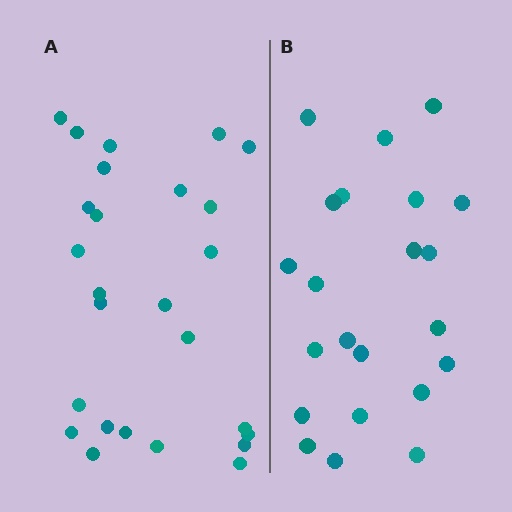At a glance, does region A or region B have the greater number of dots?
Region A (the left region) has more dots.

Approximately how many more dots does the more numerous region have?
Region A has about 4 more dots than region B.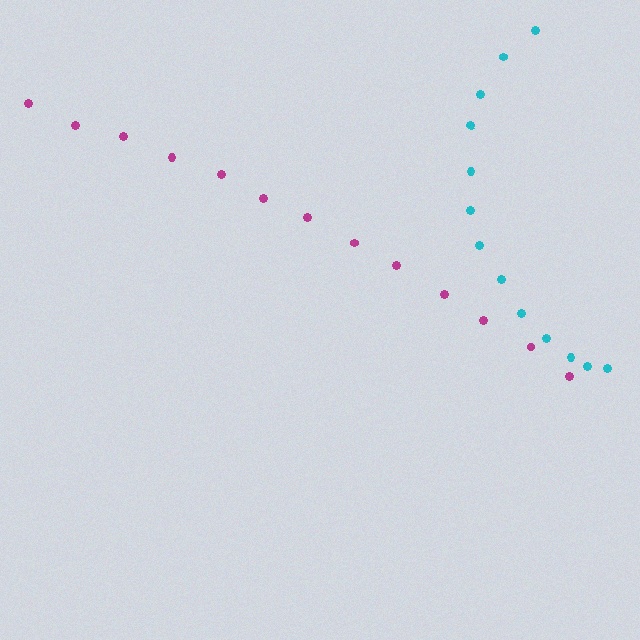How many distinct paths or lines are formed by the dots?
There are 2 distinct paths.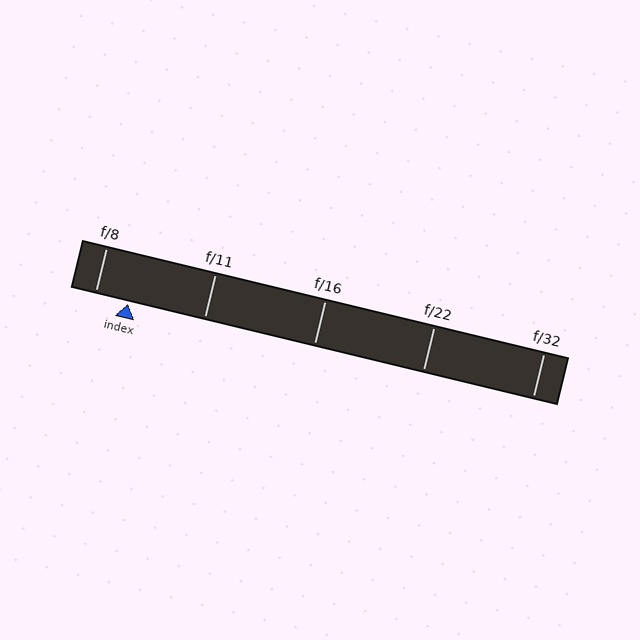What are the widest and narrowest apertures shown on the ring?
The widest aperture shown is f/8 and the narrowest is f/32.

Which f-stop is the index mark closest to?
The index mark is closest to f/8.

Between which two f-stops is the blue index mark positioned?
The index mark is between f/8 and f/11.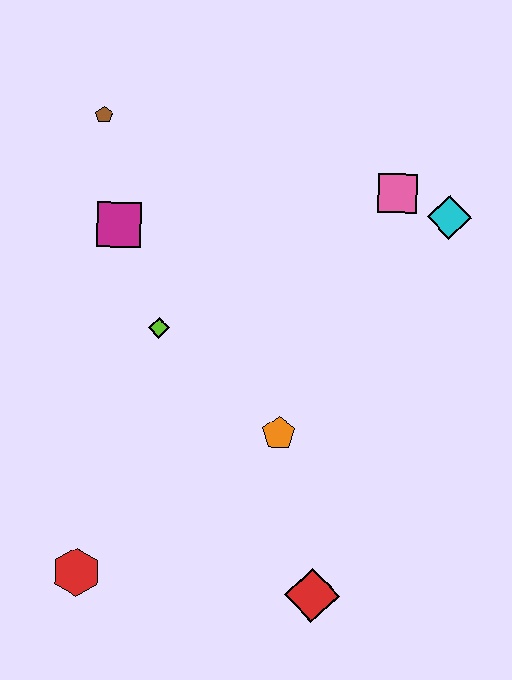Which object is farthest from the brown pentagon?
The red diamond is farthest from the brown pentagon.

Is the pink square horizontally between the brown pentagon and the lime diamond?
No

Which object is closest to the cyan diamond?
The pink square is closest to the cyan diamond.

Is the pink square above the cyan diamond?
Yes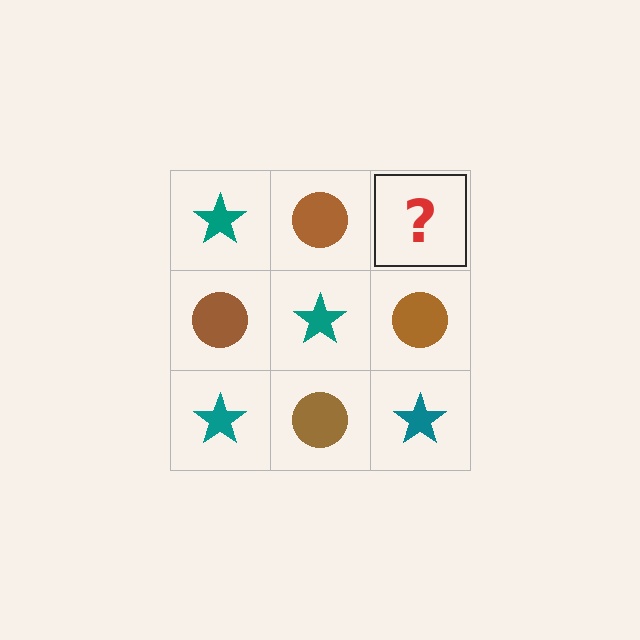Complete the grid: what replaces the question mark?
The question mark should be replaced with a teal star.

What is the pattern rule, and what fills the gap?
The rule is that it alternates teal star and brown circle in a checkerboard pattern. The gap should be filled with a teal star.